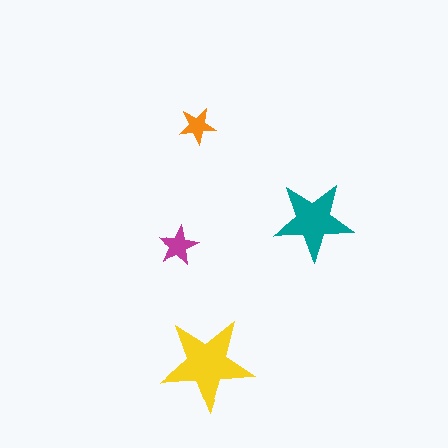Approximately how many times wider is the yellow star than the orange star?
About 2.5 times wider.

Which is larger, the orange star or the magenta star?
The magenta one.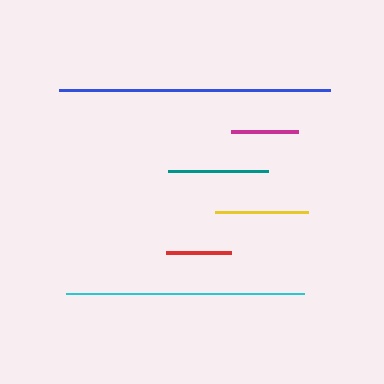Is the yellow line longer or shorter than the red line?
The yellow line is longer than the red line.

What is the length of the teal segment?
The teal segment is approximately 100 pixels long.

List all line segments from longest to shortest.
From longest to shortest: blue, cyan, teal, yellow, magenta, red.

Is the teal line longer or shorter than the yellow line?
The teal line is longer than the yellow line.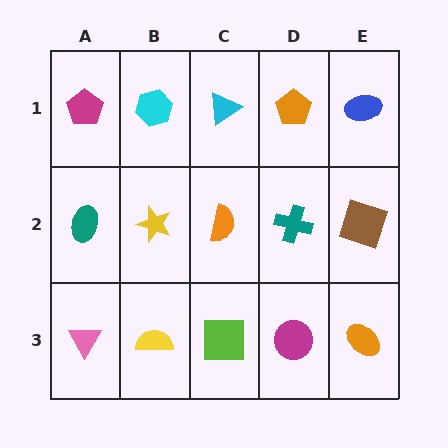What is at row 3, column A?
A pink triangle.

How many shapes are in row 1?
5 shapes.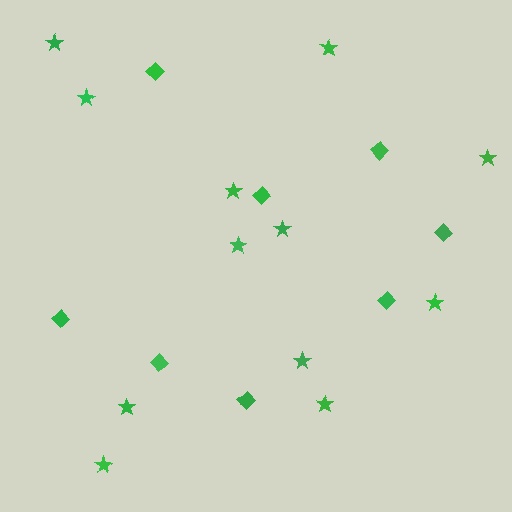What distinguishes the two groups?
There are 2 groups: one group of stars (12) and one group of diamonds (8).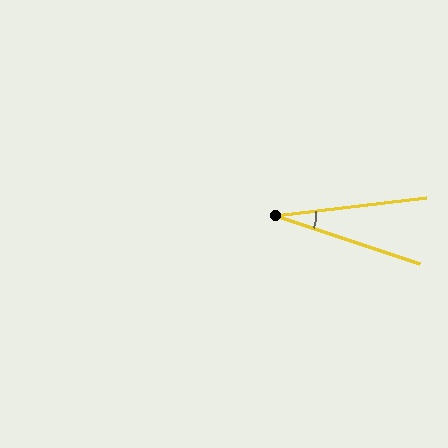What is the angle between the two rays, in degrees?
Approximately 25 degrees.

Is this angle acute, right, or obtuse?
It is acute.